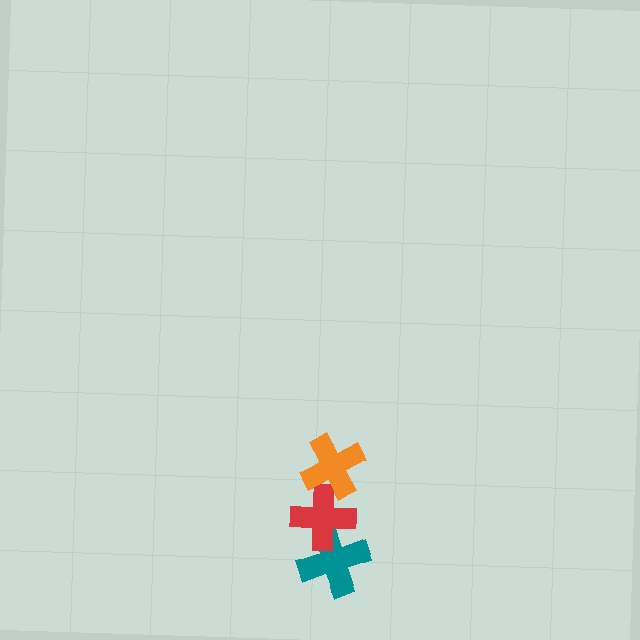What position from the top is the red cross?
The red cross is 2nd from the top.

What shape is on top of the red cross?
The orange cross is on top of the red cross.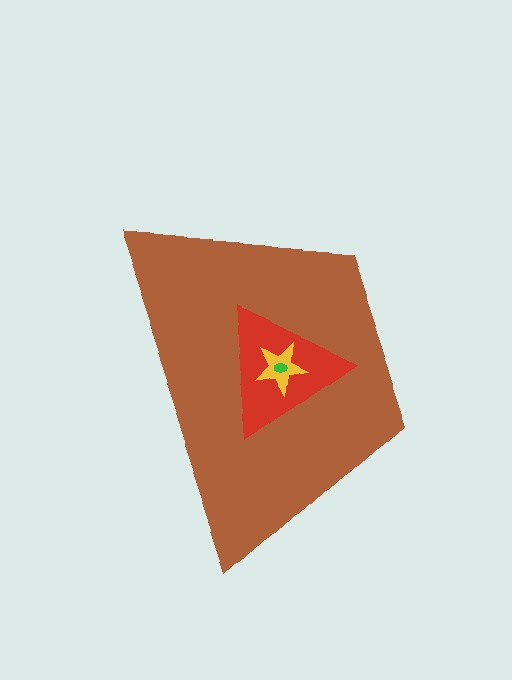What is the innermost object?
The green ellipse.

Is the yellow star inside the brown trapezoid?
Yes.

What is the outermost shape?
The brown trapezoid.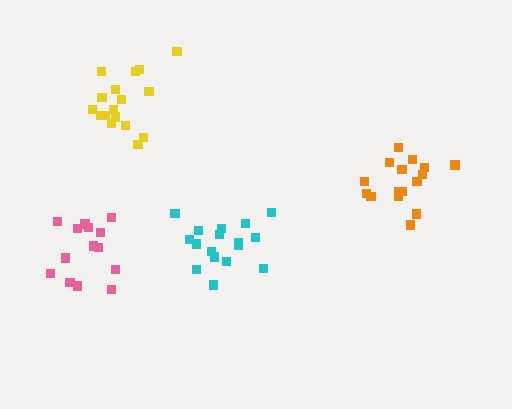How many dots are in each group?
Group 1: 14 dots, Group 2: 17 dots, Group 3: 17 dots, Group 4: 16 dots (64 total).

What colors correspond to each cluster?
The clusters are colored: pink, yellow, cyan, orange.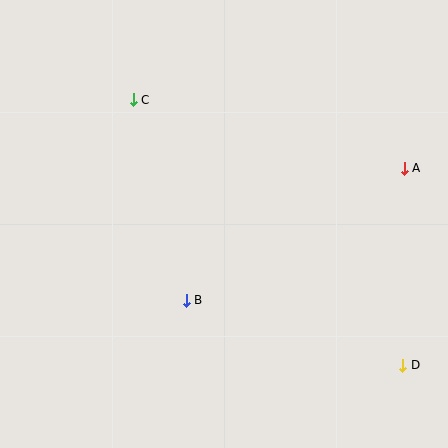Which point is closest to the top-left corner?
Point C is closest to the top-left corner.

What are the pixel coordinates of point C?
Point C is at (133, 100).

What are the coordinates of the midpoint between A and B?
The midpoint between A and B is at (295, 234).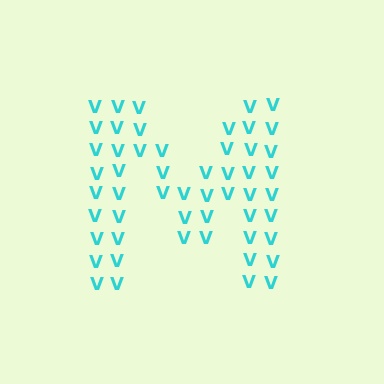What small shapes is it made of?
It is made of small letter V's.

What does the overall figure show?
The overall figure shows the letter M.